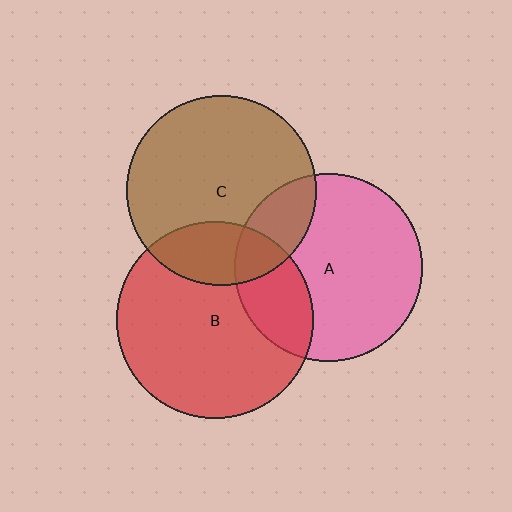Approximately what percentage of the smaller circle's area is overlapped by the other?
Approximately 25%.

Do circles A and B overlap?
Yes.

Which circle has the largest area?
Circle B (red).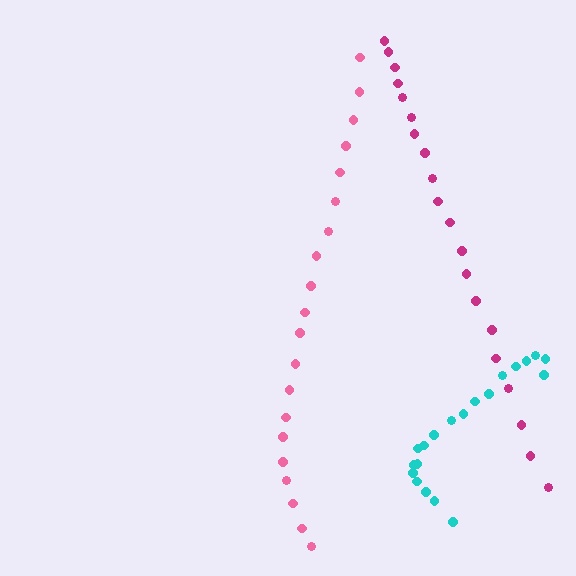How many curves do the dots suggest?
There are 3 distinct paths.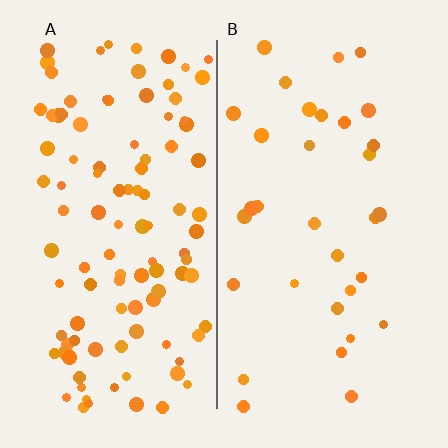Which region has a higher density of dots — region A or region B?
A (the left).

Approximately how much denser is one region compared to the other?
Approximately 3.3× — region A over region B.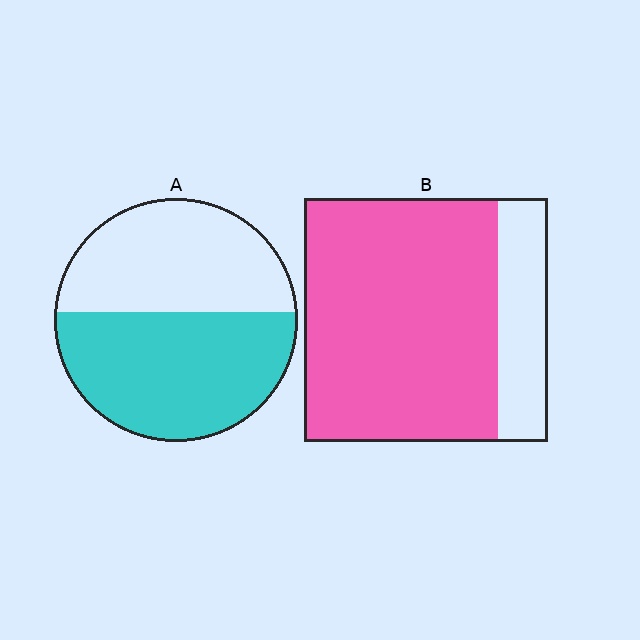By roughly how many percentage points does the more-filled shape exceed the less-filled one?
By roughly 25 percentage points (B over A).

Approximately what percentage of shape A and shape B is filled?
A is approximately 55% and B is approximately 80%.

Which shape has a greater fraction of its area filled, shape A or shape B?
Shape B.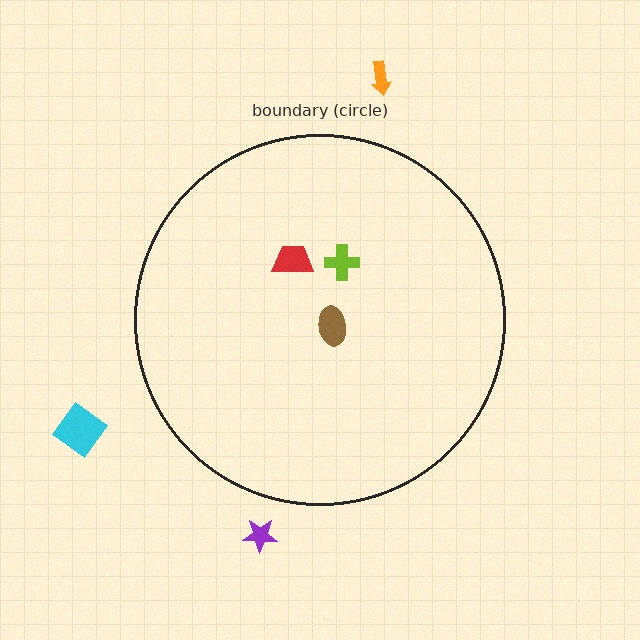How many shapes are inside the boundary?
3 inside, 3 outside.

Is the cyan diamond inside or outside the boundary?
Outside.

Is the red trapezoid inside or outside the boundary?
Inside.